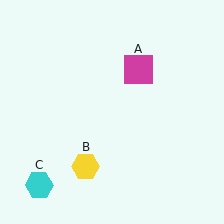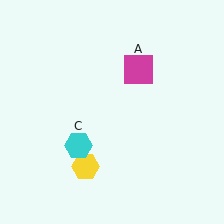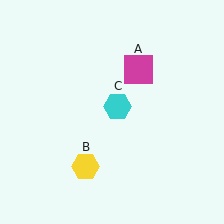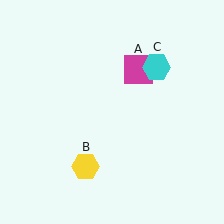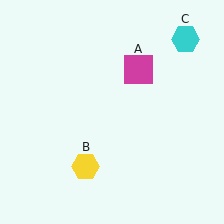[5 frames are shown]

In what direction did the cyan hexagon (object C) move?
The cyan hexagon (object C) moved up and to the right.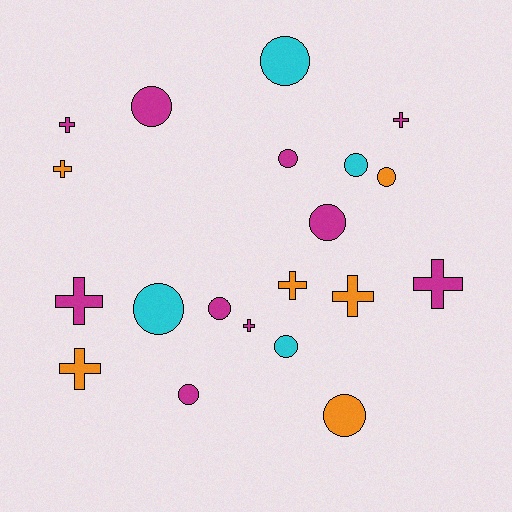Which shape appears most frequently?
Circle, with 11 objects.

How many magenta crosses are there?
There are 5 magenta crosses.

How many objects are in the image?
There are 20 objects.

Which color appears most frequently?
Magenta, with 10 objects.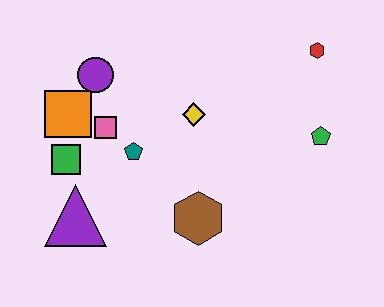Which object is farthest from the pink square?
The red hexagon is farthest from the pink square.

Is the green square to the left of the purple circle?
Yes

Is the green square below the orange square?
Yes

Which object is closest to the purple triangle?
The green square is closest to the purple triangle.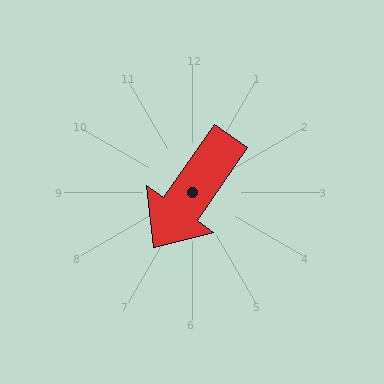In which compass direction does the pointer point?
Southwest.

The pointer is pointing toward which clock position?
Roughly 7 o'clock.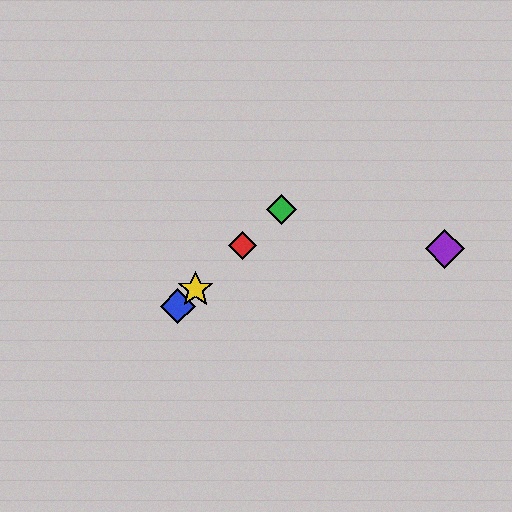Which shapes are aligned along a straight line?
The red diamond, the blue diamond, the green diamond, the yellow star are aligned along a straight line.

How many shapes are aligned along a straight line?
4 shapes (the red diamond, the blue diamond, the green diamond, the yellow star) are aligned along a straight line.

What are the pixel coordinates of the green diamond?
The green diamond is at (282, 209).